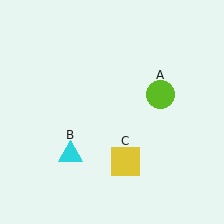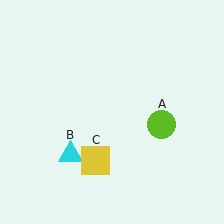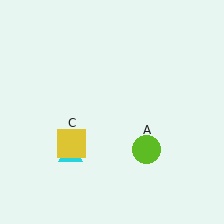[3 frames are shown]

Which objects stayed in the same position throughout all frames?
Cyan triangle (object B) remained stationary.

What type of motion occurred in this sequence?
The lime circle (object A), yellow square (object C) rotated clockwise around the center of the scene.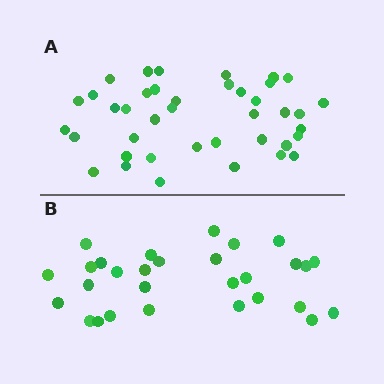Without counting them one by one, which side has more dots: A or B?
Region A (the top region) has more dots.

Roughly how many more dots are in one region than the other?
Region A has roughly 12 or so more dots than region B.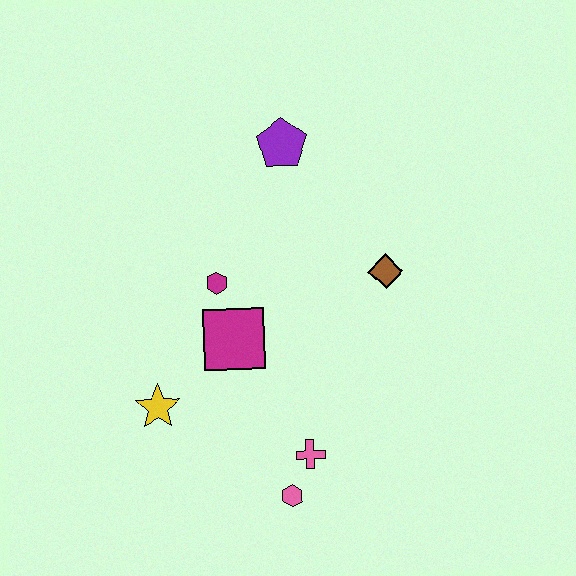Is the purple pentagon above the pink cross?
Yes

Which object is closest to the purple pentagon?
The magenta hexagon is closest to the purple pentagon.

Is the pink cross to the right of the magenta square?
Yes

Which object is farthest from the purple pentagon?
The pink hexagon is farthest from the purple pentagon.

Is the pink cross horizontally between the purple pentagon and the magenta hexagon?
No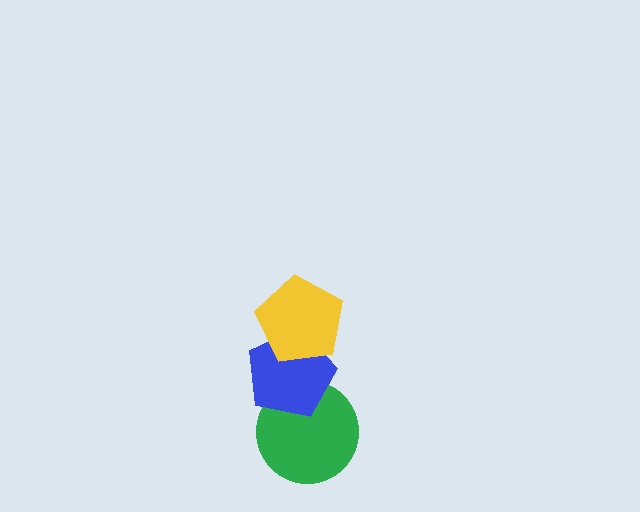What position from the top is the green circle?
The green circle is 3rd from the top.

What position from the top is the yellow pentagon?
The yellow pentagon is 1st from the top.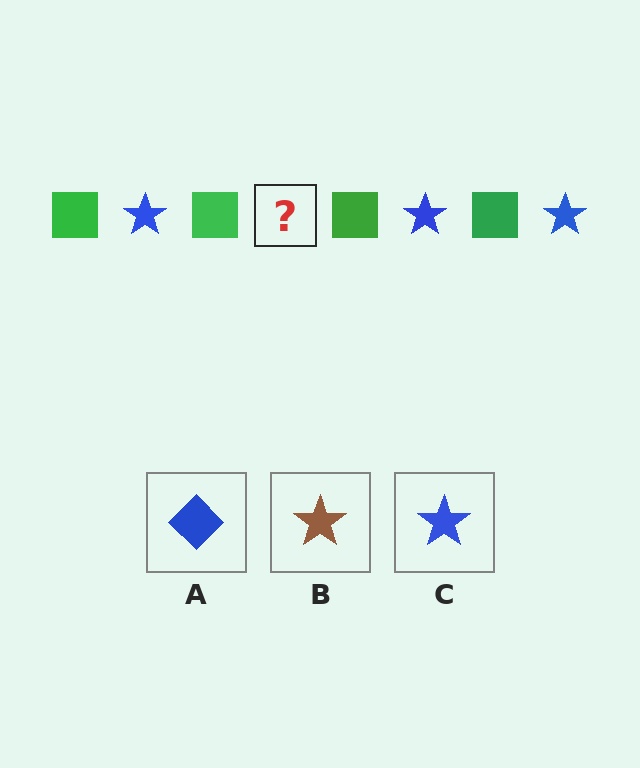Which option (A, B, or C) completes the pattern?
C.